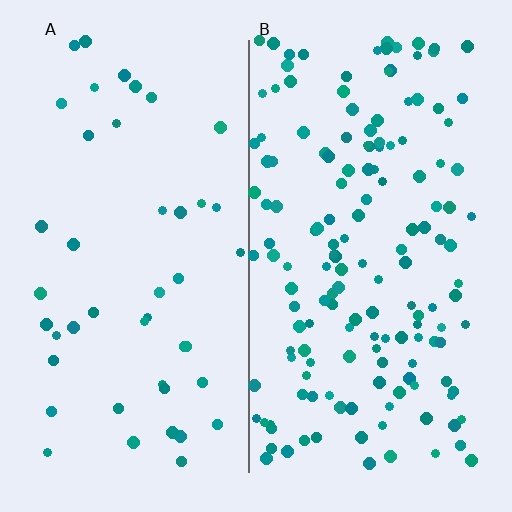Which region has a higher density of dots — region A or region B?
B (the right).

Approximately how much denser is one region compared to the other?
Approximately 3.4× — region B over region A.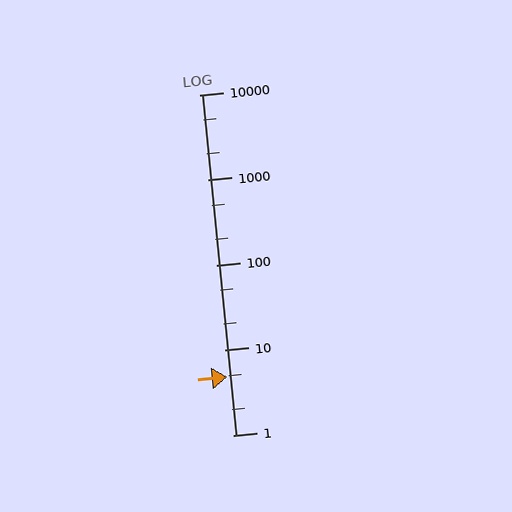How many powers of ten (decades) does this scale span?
The scale spans 4 decades, from 1 to 10000.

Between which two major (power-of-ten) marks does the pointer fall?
The pointer is between 1 and 10.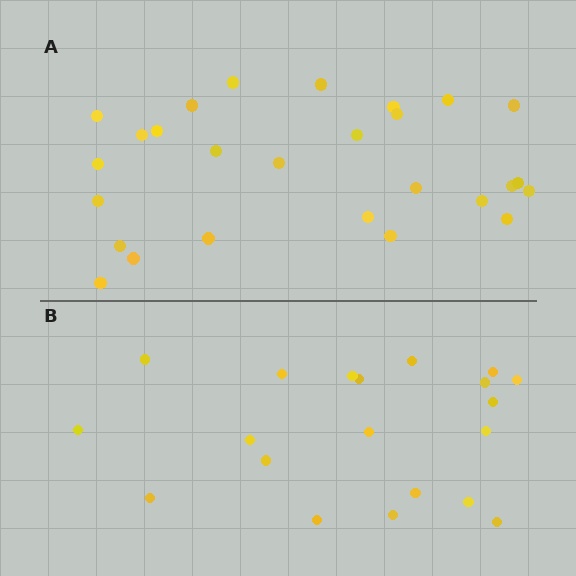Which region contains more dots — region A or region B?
Region A (the top region) has more dots.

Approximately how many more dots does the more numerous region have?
Region A has roughly 8 or so more dots than region B.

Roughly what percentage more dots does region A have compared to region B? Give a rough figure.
About 35% more.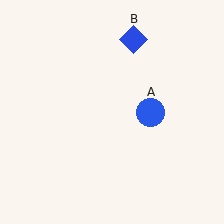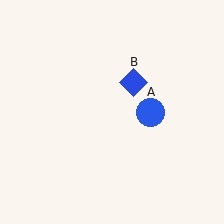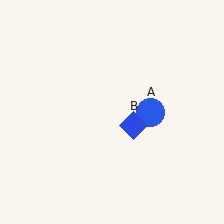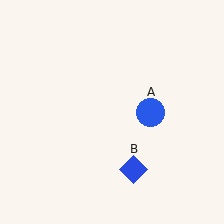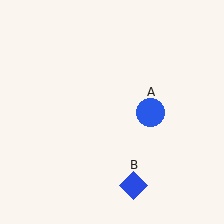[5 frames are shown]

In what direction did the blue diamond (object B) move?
The blue diamond (object B) moved down.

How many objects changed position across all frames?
1 object changed position: blue diamond (object B).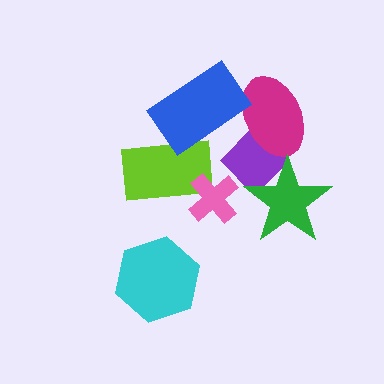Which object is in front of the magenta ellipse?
The blue rectangle is in front of the magenta ellipse.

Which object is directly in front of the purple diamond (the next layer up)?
The magenta ellipse is directly in front of the purple diamond.